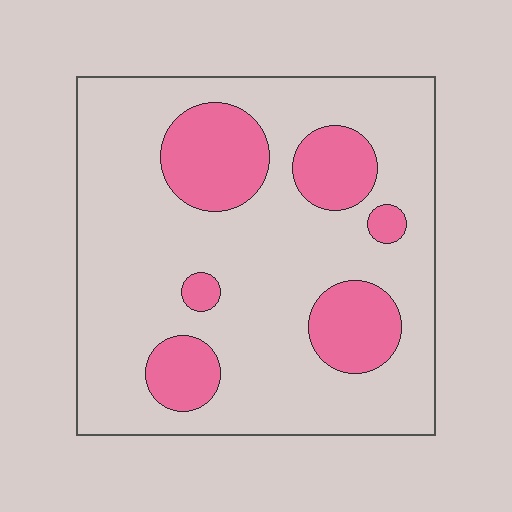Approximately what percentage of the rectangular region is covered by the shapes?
Approximately 25%.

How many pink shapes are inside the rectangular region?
6.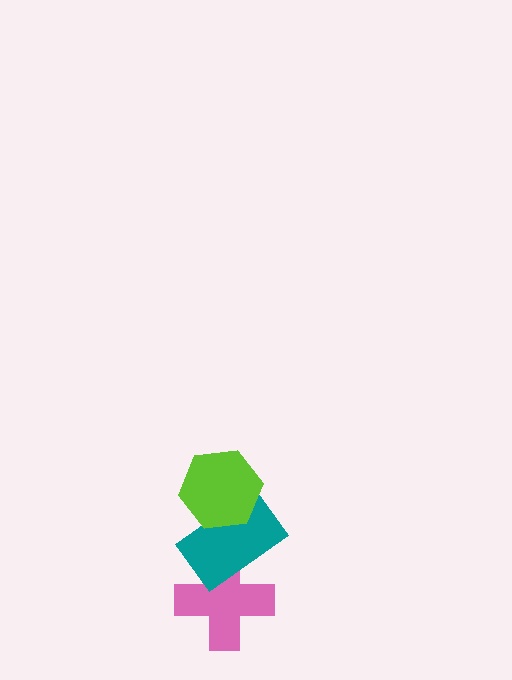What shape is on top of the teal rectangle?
The lime hexagon is on top of the teal rectangle.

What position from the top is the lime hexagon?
The lime hexagon is 1st from the top.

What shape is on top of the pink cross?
The teal rectangle is on top of the pink cross.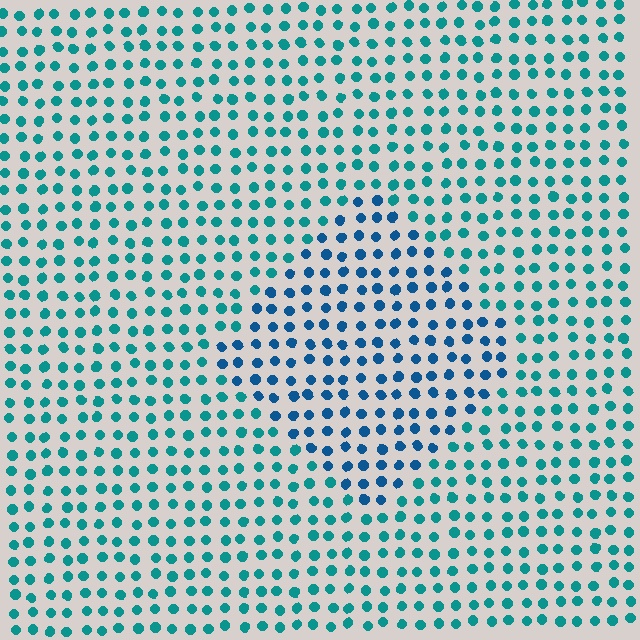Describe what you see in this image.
The image is filled with small teal elements in a uniform arrangement. A diamond-shaped region is visible where the elements are tinted to a slightly different hue, forming a subtle color boundary.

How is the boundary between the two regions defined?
The boundary is defined purely by a slight shift in hue (about 29 degrees). Spacing, size, and orientation are identical on both sides.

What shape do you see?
I see a diamond.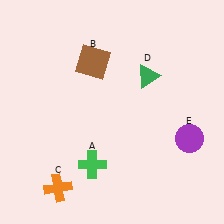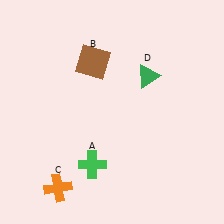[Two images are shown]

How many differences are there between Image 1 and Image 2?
There is 1 difference between the two images.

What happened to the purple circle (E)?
The purple circle (E) was removed in Image 2. It was in the bottom-right area of Image 1.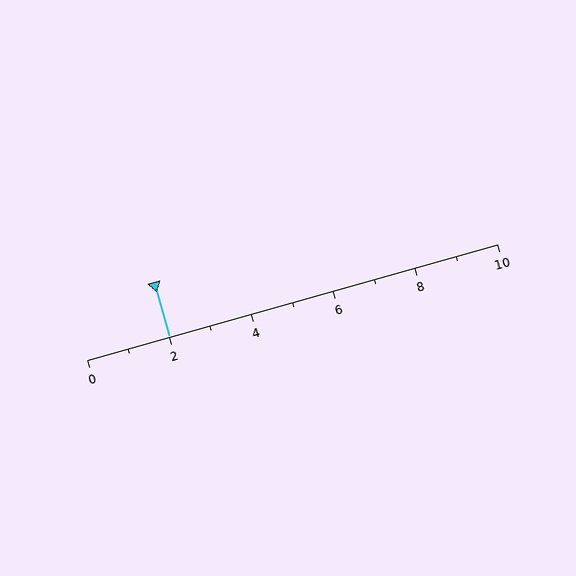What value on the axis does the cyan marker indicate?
The marker indicates approximately 2.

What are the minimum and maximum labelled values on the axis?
The axis runs from 0 to 10.